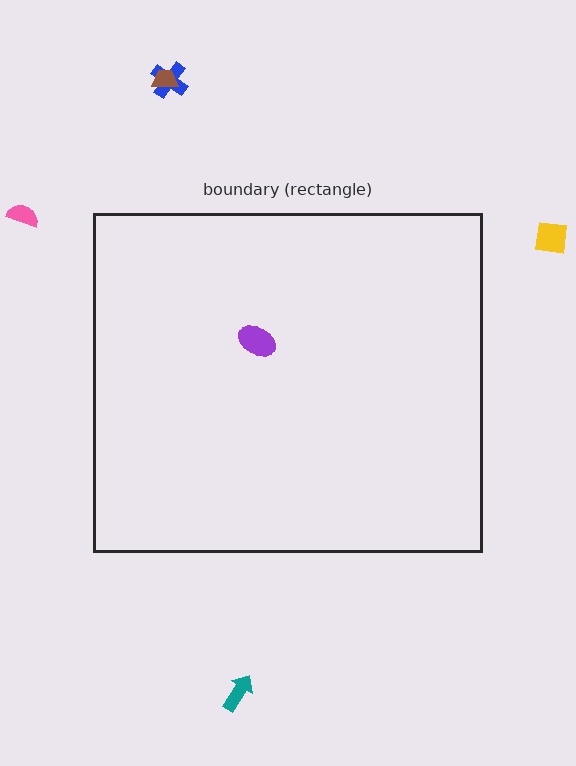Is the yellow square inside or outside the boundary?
Outside.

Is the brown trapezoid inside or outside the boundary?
Outside.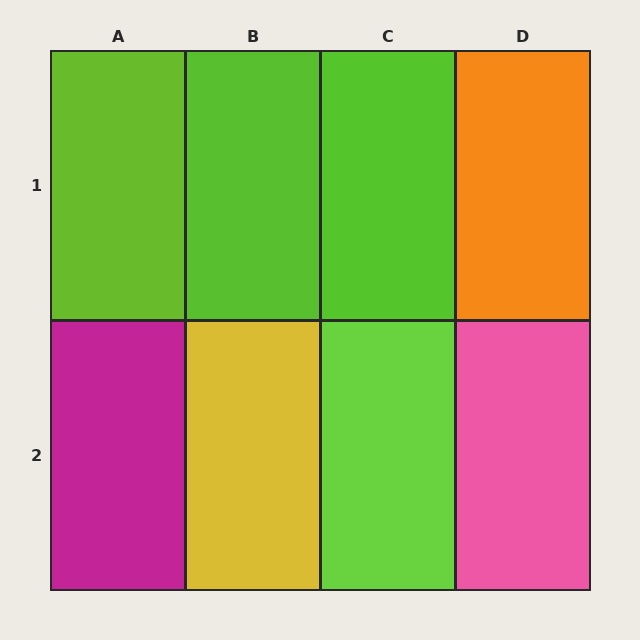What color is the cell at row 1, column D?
Orange.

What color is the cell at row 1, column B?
Lime.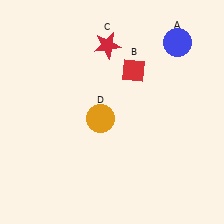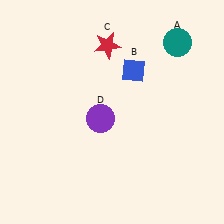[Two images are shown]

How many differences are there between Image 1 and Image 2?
There are 3 differences between the two images.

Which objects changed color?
A changed from blue to teal. B changed from red to blue. D changed from orange to purple.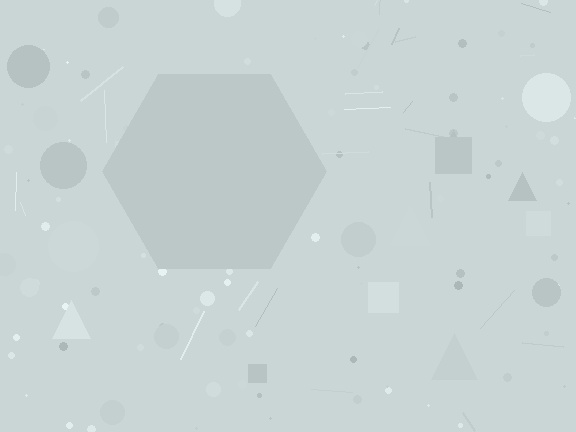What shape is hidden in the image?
A hexagon is hidden in the image.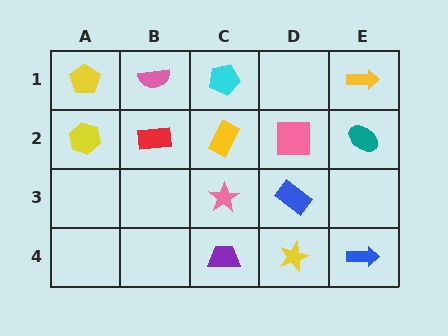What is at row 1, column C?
A cyan pentagon.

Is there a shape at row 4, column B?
No, that cell is empty.